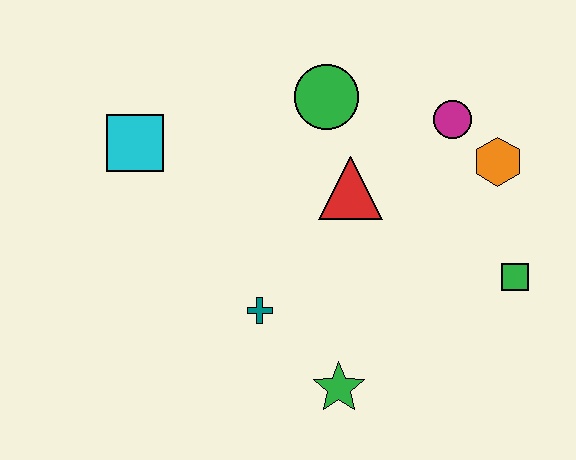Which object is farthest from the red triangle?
The cyan square is farthest from the red triangle.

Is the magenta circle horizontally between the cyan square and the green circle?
No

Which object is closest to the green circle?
The red triangle is closest to the green circle.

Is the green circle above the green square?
Yes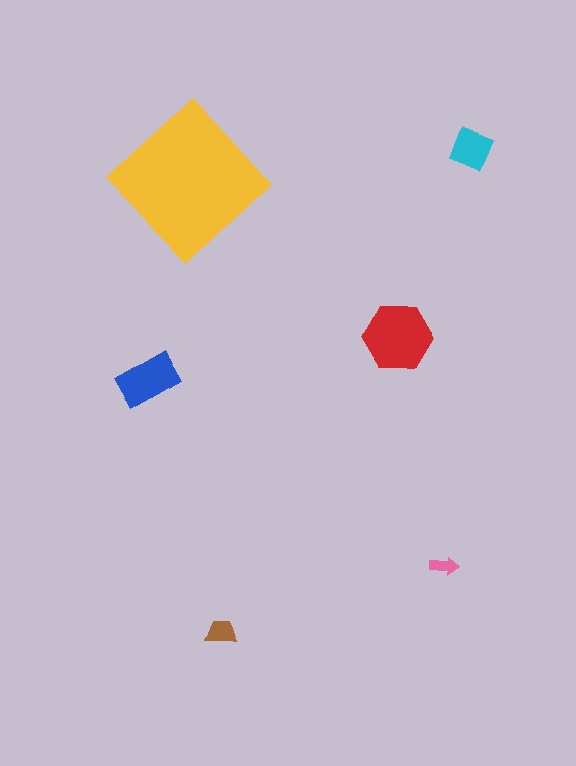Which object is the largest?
The yellow diamond.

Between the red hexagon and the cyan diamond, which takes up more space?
The red hexagon.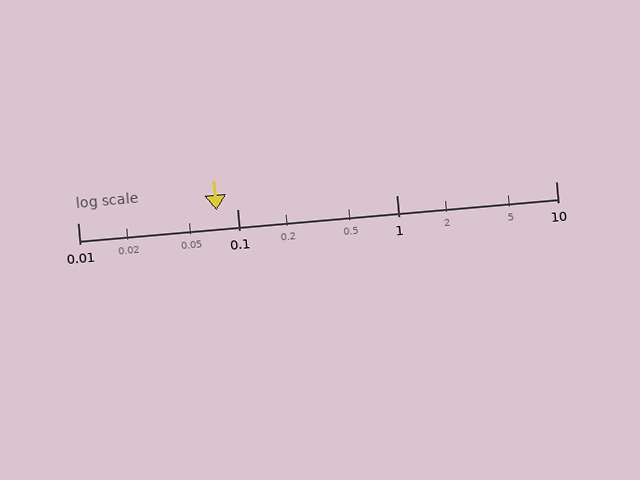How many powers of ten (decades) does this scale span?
The scale spans 3 decades, from 0.01 to 10.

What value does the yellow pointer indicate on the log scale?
The pointer indicates approximately 0.074.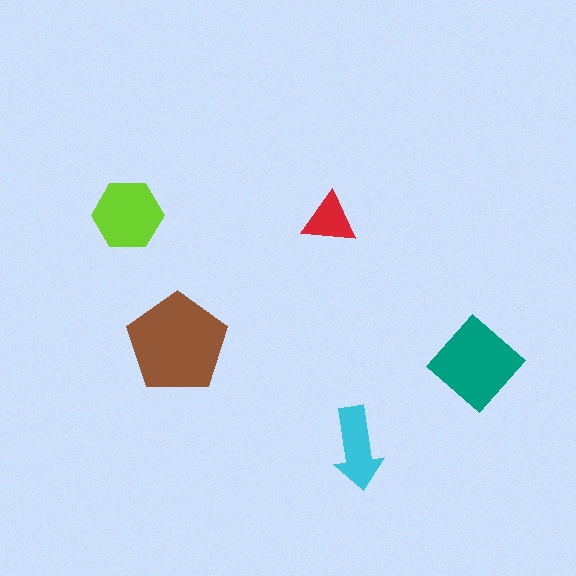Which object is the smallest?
The red triangle.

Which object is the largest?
The brown pentagon.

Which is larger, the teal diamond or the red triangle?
The teal diamond.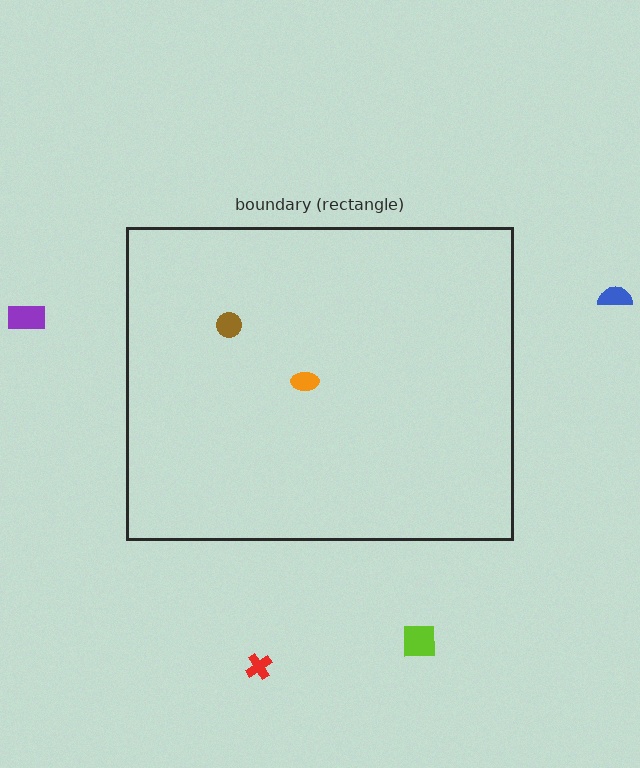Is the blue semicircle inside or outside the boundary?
Outside.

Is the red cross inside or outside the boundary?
Outside.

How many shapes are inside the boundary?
2 inside, 4 outside.